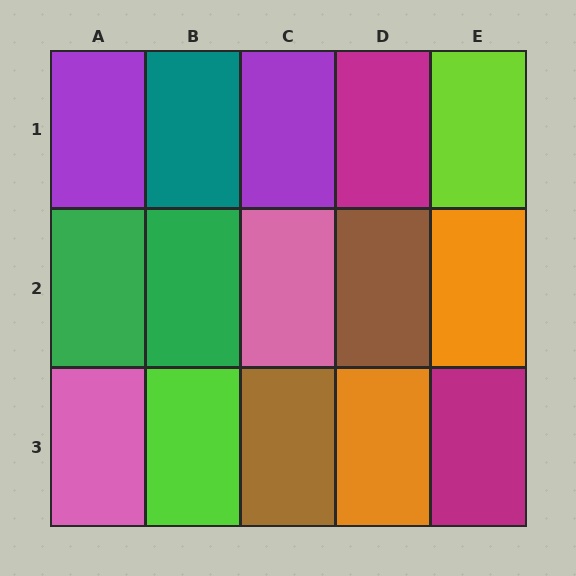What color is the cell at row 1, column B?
Teal.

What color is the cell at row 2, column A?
Green.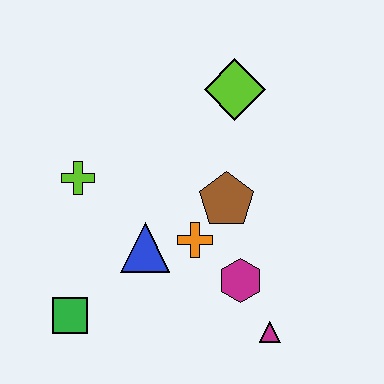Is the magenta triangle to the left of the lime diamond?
No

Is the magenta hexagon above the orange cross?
No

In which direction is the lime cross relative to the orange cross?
The lime cross is to the left of the orange cross.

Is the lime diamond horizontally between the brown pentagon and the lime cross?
No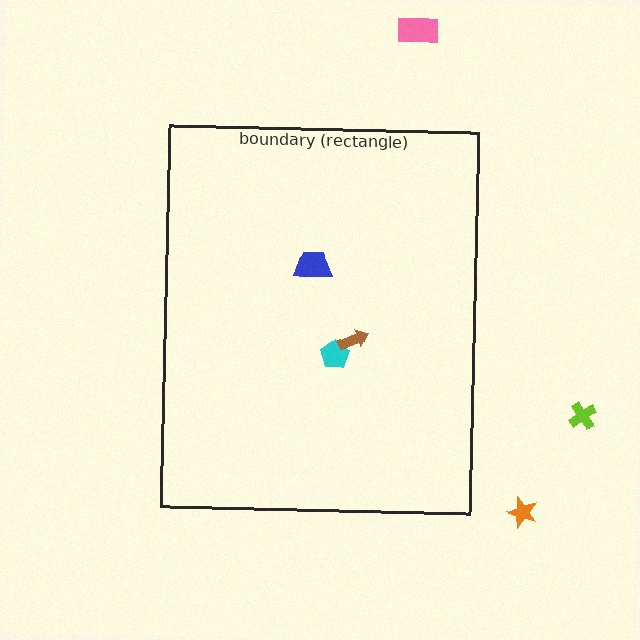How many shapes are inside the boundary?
3 inside, 3 outside.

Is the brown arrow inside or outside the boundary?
Inside.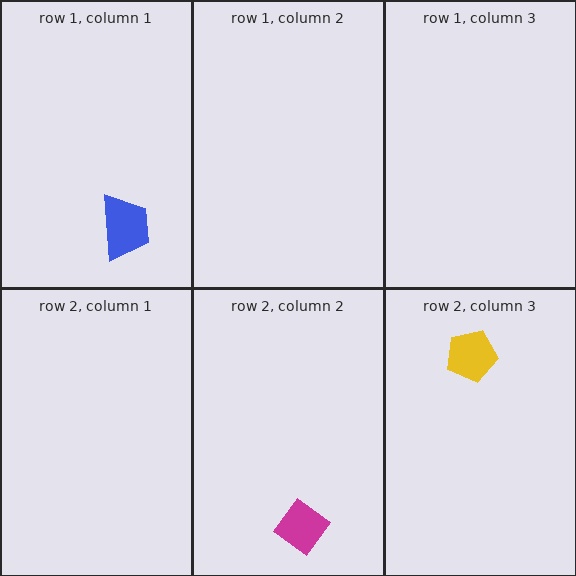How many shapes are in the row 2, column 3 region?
1.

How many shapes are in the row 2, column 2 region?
1.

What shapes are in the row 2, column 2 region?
The magenta diamond.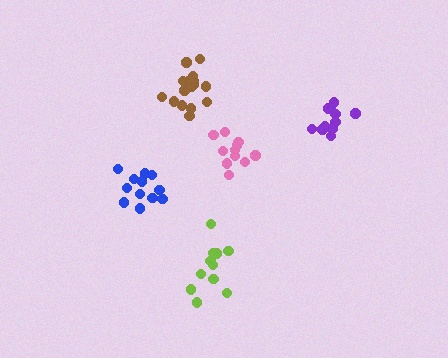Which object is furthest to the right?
The purple cluster is rightmost.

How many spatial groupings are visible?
There are 5 spatial groupings.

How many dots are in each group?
Group 1: 12 dots, Group 2: 12 dots, Group 3: 16 dots, Group 4: 11 dots, Group 5: 11 dots (62 total).